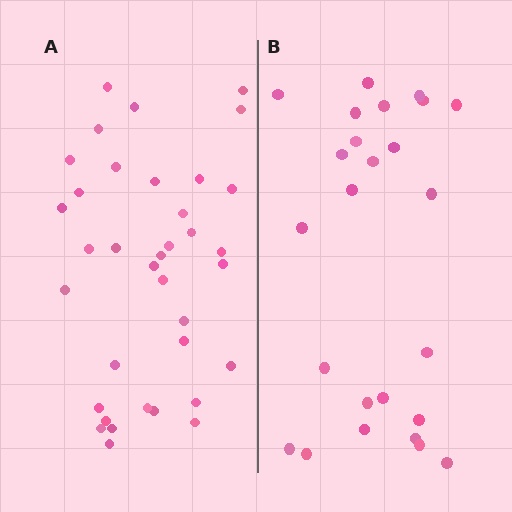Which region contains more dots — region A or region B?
Region A (the left region) has more dots.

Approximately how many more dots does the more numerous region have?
Region A has roughly 12 or so more dots than region B.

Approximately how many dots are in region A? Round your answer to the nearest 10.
About 40 dots. (The exact count is 36, which rounds to 40.)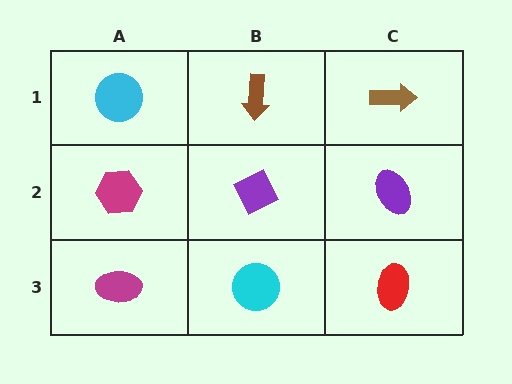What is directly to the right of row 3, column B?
A red ellipse.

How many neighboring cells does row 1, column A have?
2.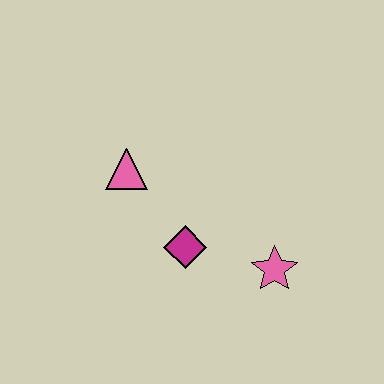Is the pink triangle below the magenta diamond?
No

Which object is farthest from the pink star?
The pink triangle is farthest from the pink star.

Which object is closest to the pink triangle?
The magenta diamond is closest to the pink triangle.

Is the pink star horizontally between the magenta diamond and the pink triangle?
No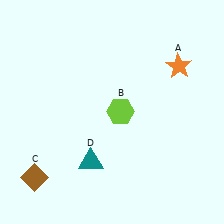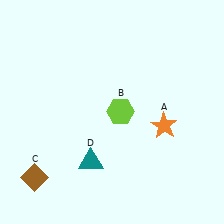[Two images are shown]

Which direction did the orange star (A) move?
The orange star (A) moved down.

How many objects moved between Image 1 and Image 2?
1 object moved between the two images.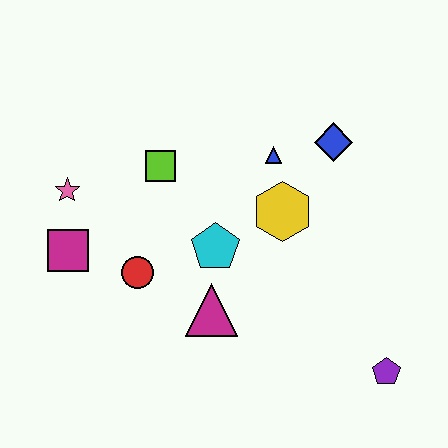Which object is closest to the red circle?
The magenta square is closest to the red circle.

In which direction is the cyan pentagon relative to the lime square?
The cyan pentagon is below the lime square.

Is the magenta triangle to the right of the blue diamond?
No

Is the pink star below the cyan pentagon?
No